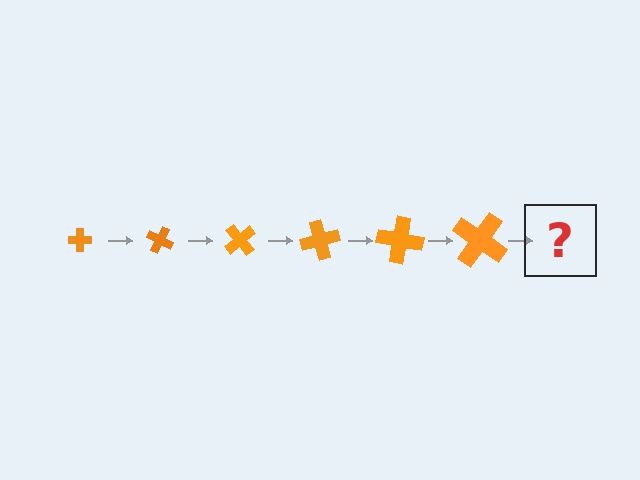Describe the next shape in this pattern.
It should be a cross, larger than the previous one and rotated 150 degrees from the start.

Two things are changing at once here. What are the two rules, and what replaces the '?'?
The two rules are that the cross grows larger each step and it rotates 25 degrees each step. The '?' should be a cross, larger than the previous one and rotated 150 degrees from the start.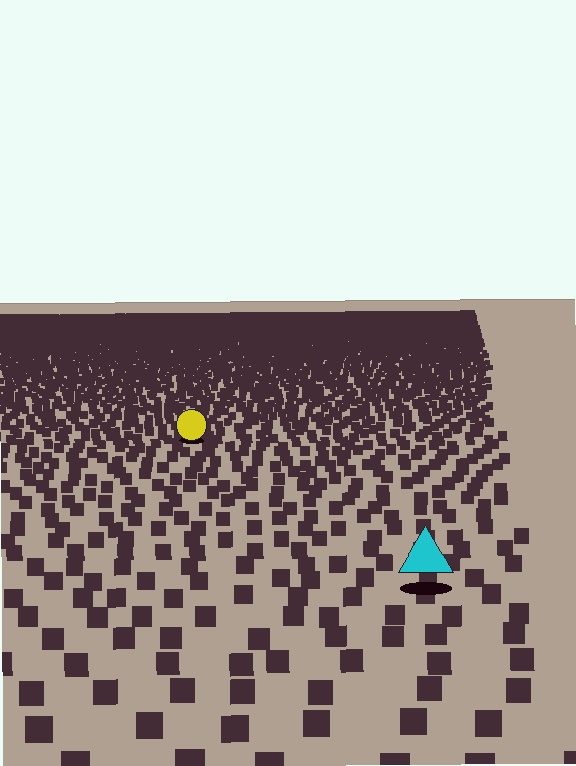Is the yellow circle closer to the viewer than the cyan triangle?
No. The cyan triangle is closer — you can tell from the texture gradient: the ground texture is coarser near it.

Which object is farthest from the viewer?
The yellow circle is farthest from the viewer. It appears smaller and the ground texture around it is denser.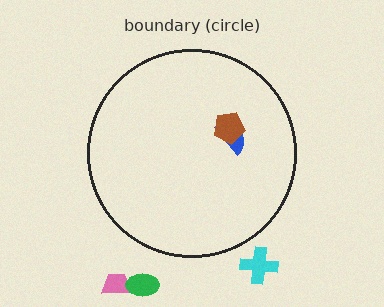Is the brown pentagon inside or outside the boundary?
Inside.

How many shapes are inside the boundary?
2 inside, 3 outside.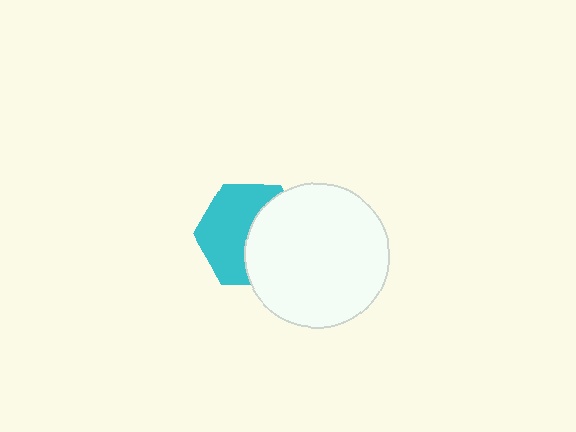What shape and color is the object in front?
The object in front is a white circle.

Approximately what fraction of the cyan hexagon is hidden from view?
Roughly 46% of the cyan hexagon is hidden behind the white circle.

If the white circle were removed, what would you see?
You would see the complete cyan hexagon.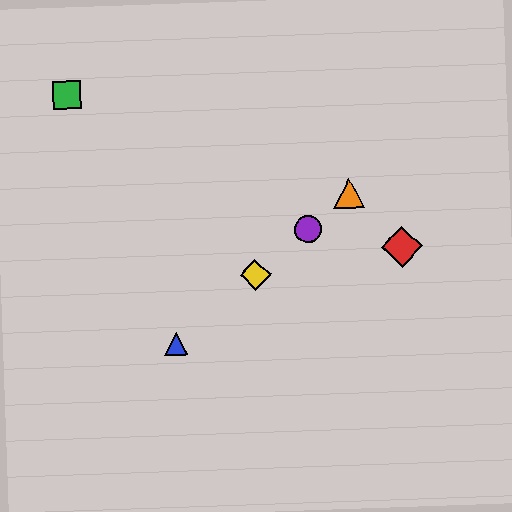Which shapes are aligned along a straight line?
The blue triangle, the yellow diamond, the purple circle, the orange triangle are aligned along a straight line.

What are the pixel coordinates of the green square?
The green square is at (67, 95).